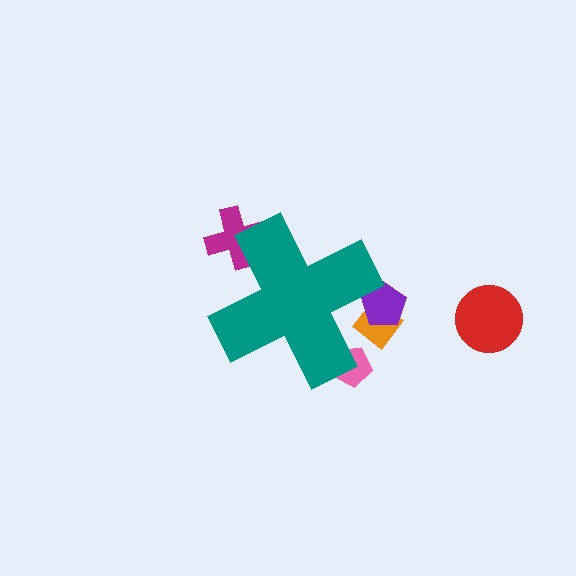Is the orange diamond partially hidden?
Yes, the orange diamond is partially hidden behind the teal cross.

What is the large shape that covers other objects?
A teal cross.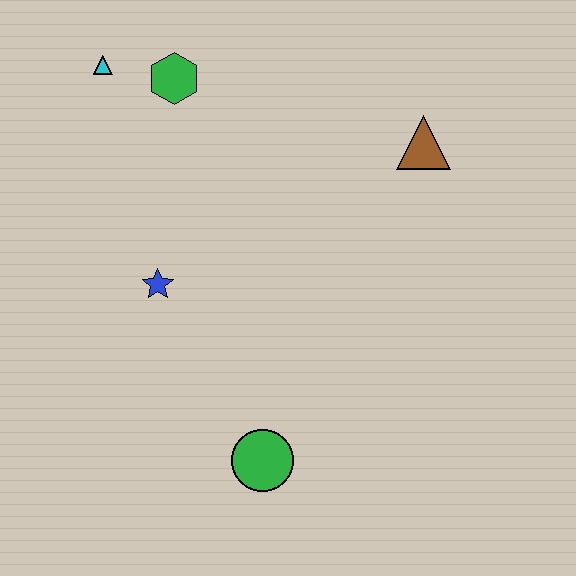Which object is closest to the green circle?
The blue star is closest to the green circle.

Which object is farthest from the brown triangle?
The green circle is farthest from the brown triangle.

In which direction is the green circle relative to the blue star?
The green circle is below the blue star.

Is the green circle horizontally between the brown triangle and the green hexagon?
Yes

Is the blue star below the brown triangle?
Yes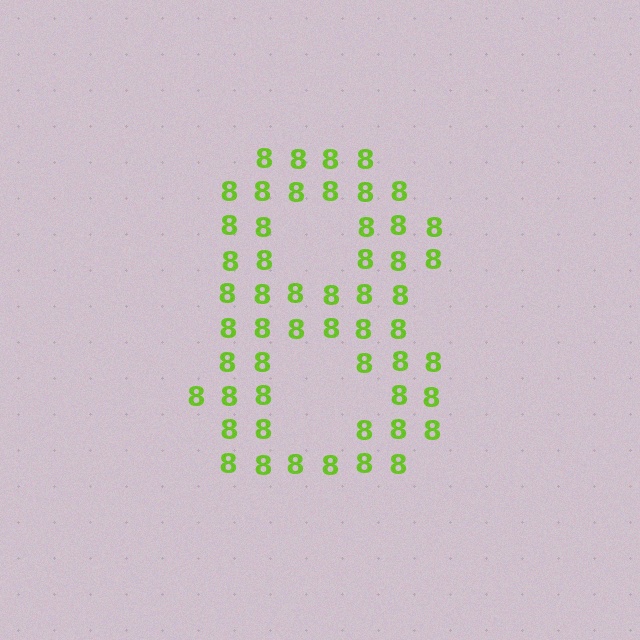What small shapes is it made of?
It is made of small digit 8's.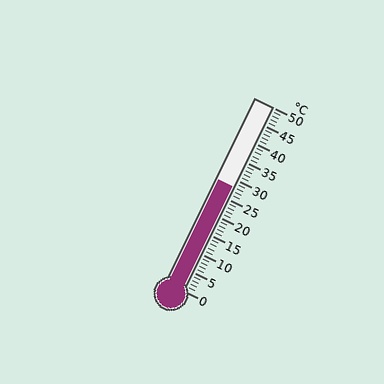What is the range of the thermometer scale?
The thermometer scale ranges from 0°C to 50°C.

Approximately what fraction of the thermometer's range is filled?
The thermometer is filled to approximately 55% of its range.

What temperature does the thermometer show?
The thermometer shows approximately 28°C.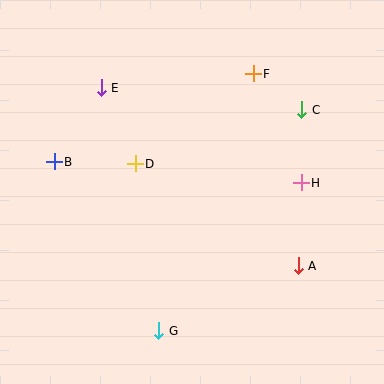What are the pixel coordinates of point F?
Point F is at (253, 74).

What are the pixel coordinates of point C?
Point C is at (302, 110).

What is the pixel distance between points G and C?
The distance between G and C is 263 pixels.